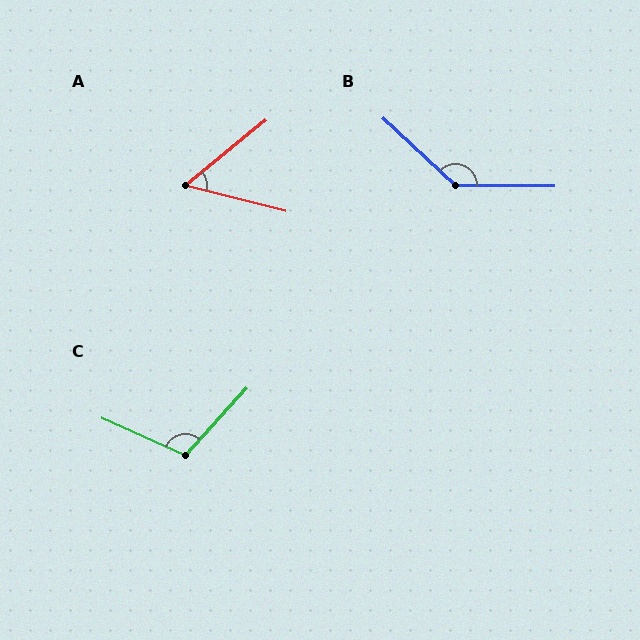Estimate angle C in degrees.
Approximately 108 degrees.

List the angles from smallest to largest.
A (53°), C (108°), B (137°).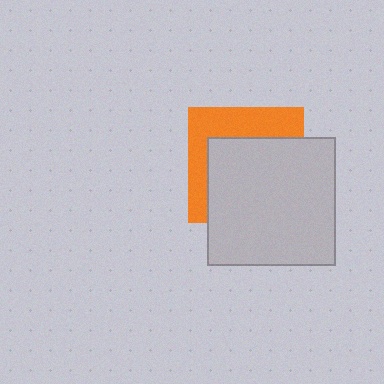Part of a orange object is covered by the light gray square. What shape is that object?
It is a square.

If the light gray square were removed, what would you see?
You would see the complete orange square.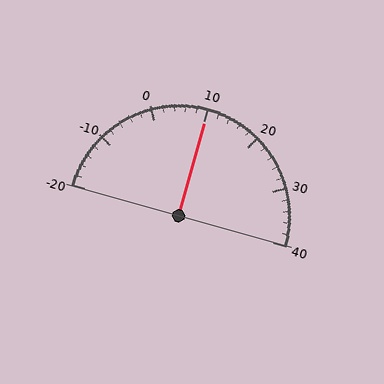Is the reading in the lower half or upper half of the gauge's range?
The reading is in the upper half of the range (-20 to 40).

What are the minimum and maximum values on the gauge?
The gauge ranges from -20 to 40.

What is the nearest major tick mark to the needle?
The nearest major tick mark is 10.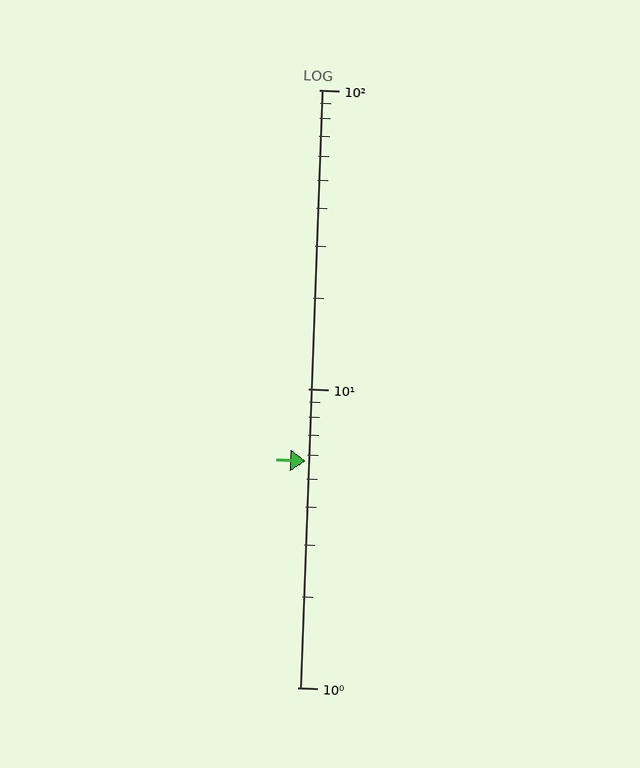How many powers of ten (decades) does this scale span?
The scale spans 2 decades, from 1 to 100.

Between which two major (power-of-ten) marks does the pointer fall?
The pointer is between 1 and 10.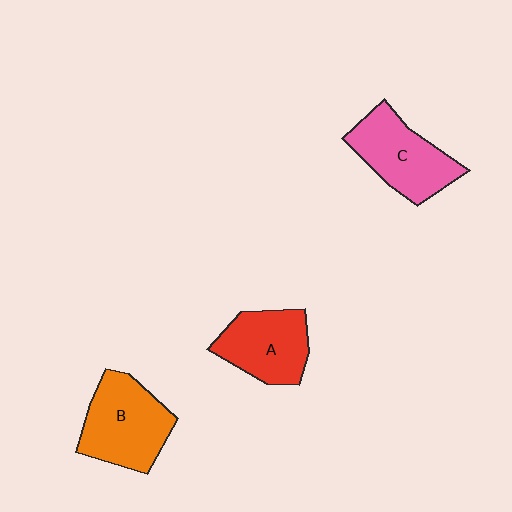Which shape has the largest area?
Shape B (orange).